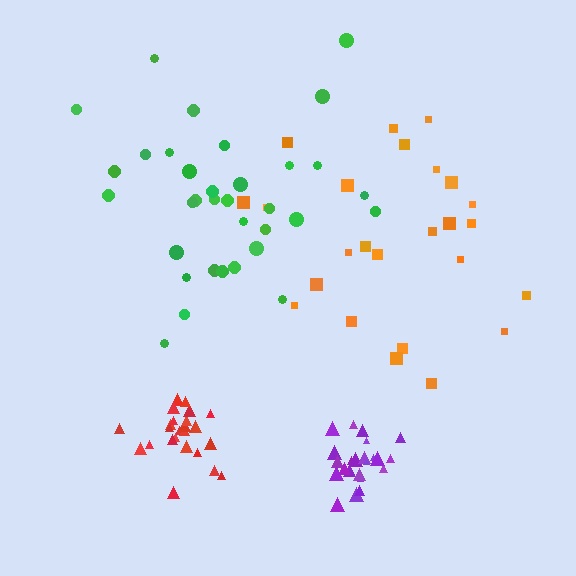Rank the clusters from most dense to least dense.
purple, red, green, orange.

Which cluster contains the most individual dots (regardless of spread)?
Green (34).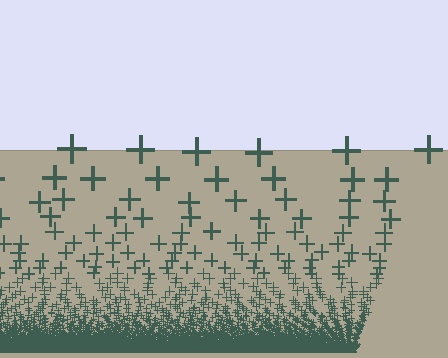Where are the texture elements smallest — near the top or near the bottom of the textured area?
Near the bottom.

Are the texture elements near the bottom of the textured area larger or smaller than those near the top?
Smaller. The gradient is inverted — elements near the bottom are smaller and denser.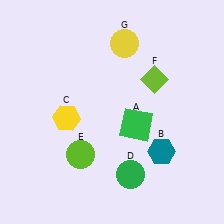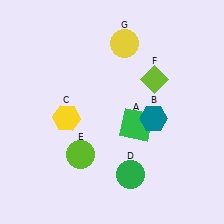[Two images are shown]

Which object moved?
The teal hexagon (B) moved up.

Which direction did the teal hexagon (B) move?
The teal hexagon (B) moved up.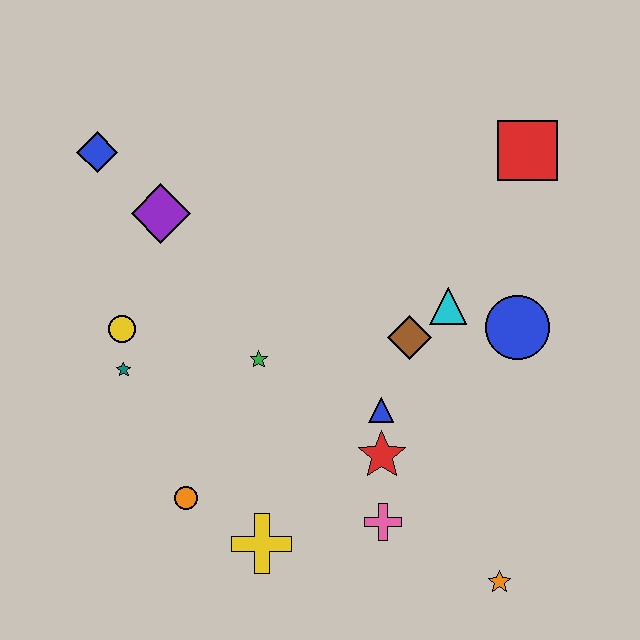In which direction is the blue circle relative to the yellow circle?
The blue circle is to the right of the yellow circle.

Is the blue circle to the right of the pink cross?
Yes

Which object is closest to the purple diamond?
The blue diamond is closest to the purple diamond.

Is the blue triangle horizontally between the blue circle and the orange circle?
Yes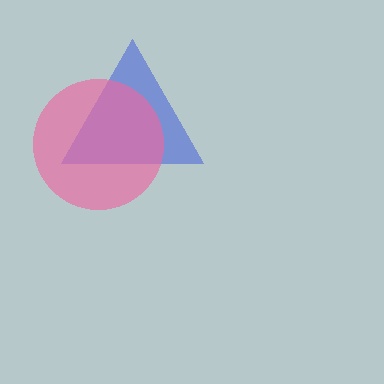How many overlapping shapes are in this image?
There are 2 overlapping shapes in the image.